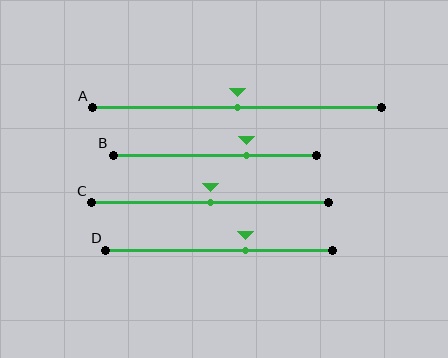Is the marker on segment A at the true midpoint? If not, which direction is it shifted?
Yes, the marker on segment A is at the true midpoint.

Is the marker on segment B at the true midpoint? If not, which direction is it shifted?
No, the marker on segment B is shifted to the right by about 15% of the segment length.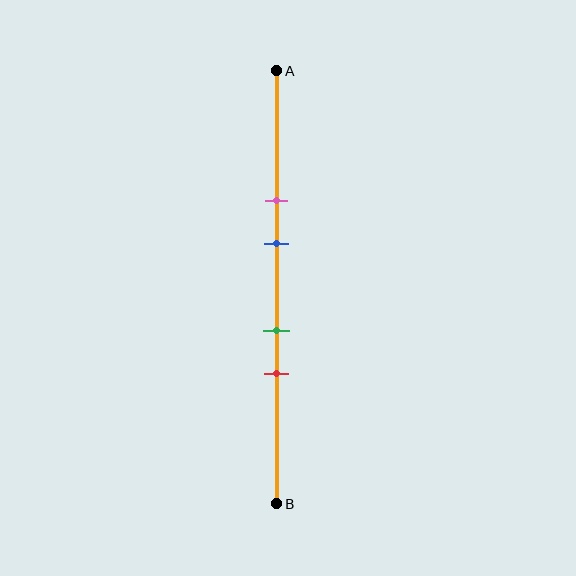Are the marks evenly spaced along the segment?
No, the marks are not evenly spaced.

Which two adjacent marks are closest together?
The green and red marks are the closest adjacent pair.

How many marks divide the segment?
There are 4 marks dividing the segment.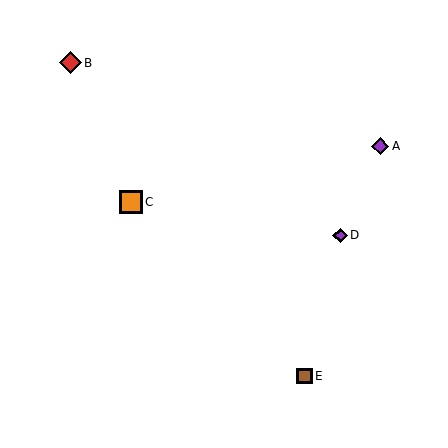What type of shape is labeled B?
Shape B is a red diamond.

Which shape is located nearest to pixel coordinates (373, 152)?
The purple diamond (labeled A) at (380, 146) is nearest to that location.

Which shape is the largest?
The orange square (labeled C) is the largest.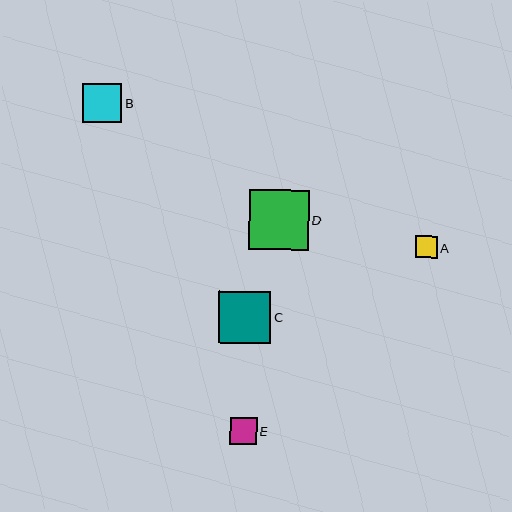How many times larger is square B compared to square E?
Square B is approximately 1.5 times the size of square E.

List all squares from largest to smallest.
From largest to smallest: D, C, B, E, A.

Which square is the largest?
Square D is the largest with a size of approximately 60 pixels.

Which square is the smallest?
Square A is the smallest with a size of approximately 22 pixels.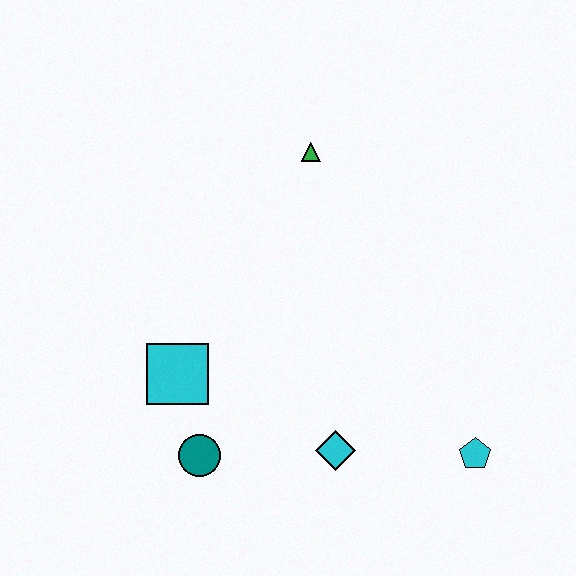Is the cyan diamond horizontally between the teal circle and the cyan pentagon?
Yes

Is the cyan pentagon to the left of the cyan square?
No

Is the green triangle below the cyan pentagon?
No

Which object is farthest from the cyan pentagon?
The green triangle is farthest from the cyan pentagon.